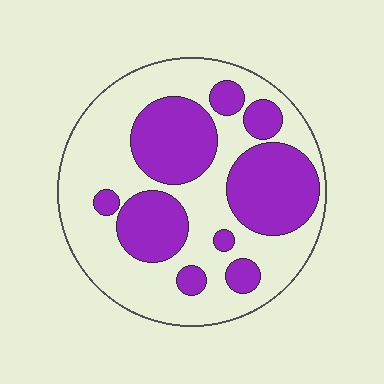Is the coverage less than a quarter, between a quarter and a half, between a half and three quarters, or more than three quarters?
Between a quarter and a half.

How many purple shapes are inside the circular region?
9.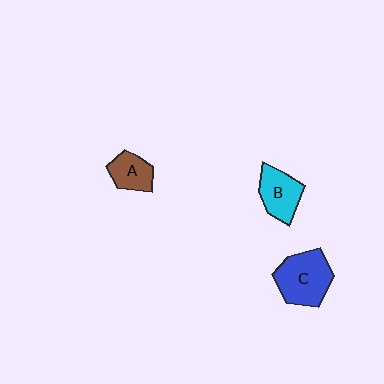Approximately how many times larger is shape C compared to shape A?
Approximately 1.8 times.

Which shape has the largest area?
Shape C (blue).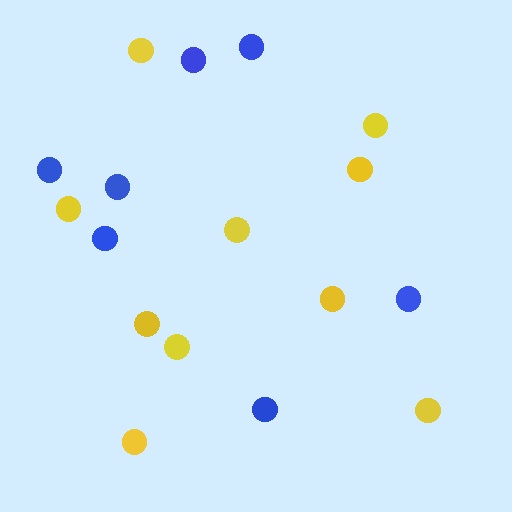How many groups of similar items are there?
There are 2 groups: one group of yellow circles (10) and one group of blue circles (7).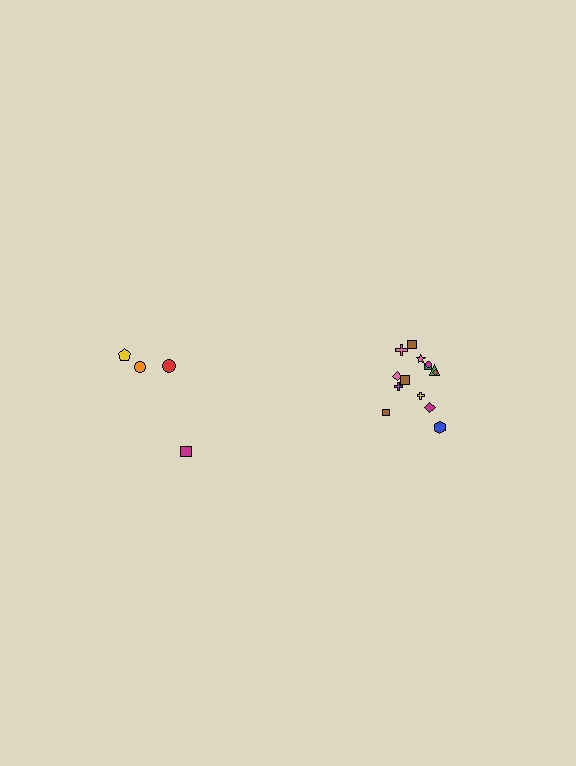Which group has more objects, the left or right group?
The right group.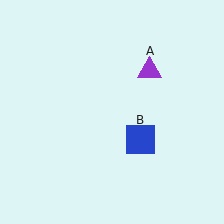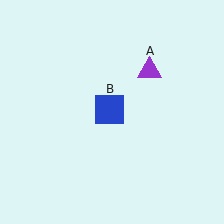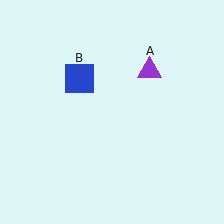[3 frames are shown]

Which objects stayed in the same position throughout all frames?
Purple triangle (object A) remained stationary.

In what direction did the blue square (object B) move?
The blue square (object B) moved up and to the left.